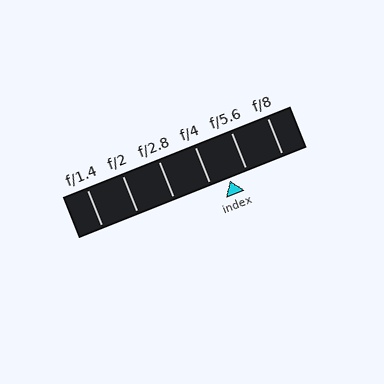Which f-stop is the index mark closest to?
The index mark is closest to f/5.6.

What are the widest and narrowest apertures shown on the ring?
The widest aperture shown is f/1.4 and the narrowest is f/8.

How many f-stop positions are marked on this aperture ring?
There are 6 f-stop positions marked.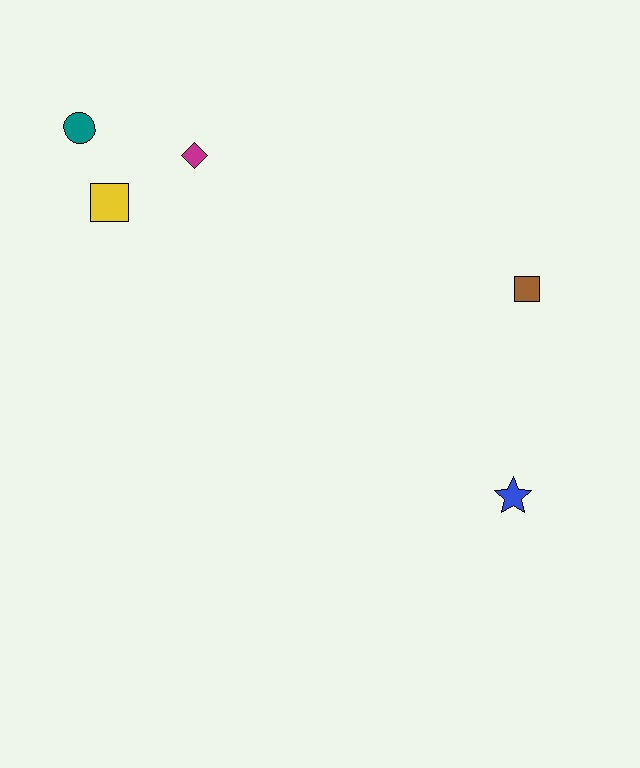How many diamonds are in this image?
There is 1 diamond.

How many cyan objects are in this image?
There are no cyan objects.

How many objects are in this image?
There are 5 objects.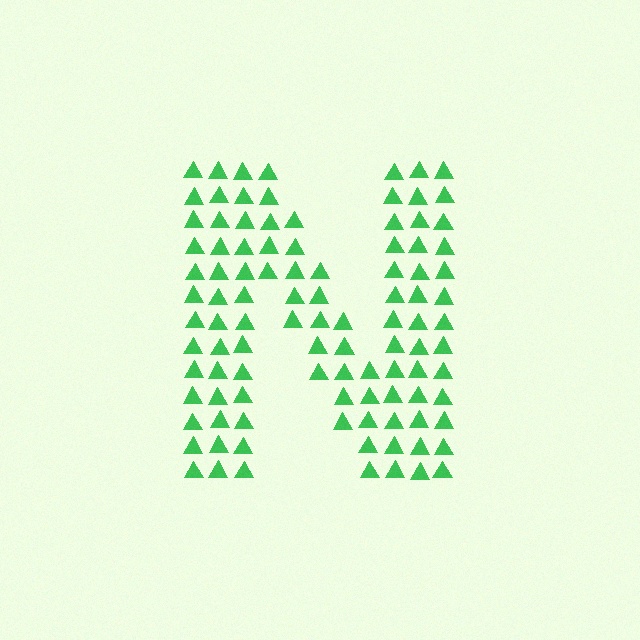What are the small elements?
The small elements are triangles.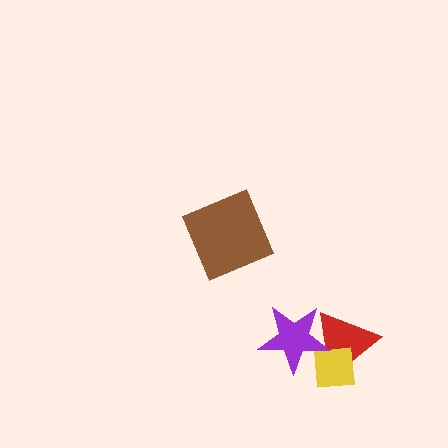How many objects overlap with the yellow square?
2 objects overlap with the yellow square.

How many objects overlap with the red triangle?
2 objects overlap with the red triangle.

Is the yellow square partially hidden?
Yes, it is partially covered by another shape.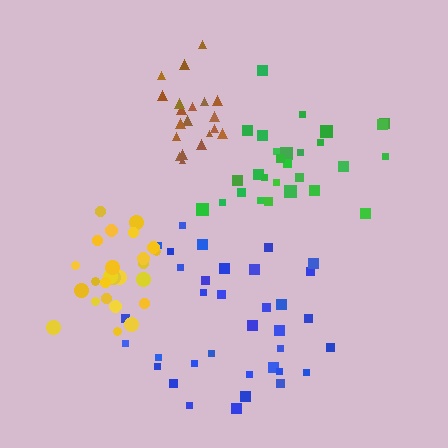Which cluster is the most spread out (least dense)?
Blue.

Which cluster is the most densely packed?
Yellow.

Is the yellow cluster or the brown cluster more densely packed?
Yellow.